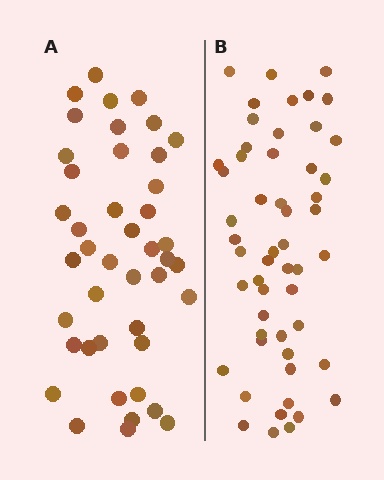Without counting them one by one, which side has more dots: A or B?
Region B (the right region) has more dots.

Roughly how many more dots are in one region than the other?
Region B has roughly 10 or so more dots than region A.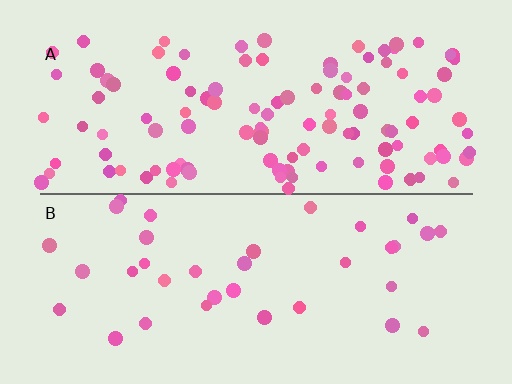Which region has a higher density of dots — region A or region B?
A (the top).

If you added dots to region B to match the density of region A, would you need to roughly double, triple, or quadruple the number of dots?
Approximately triple.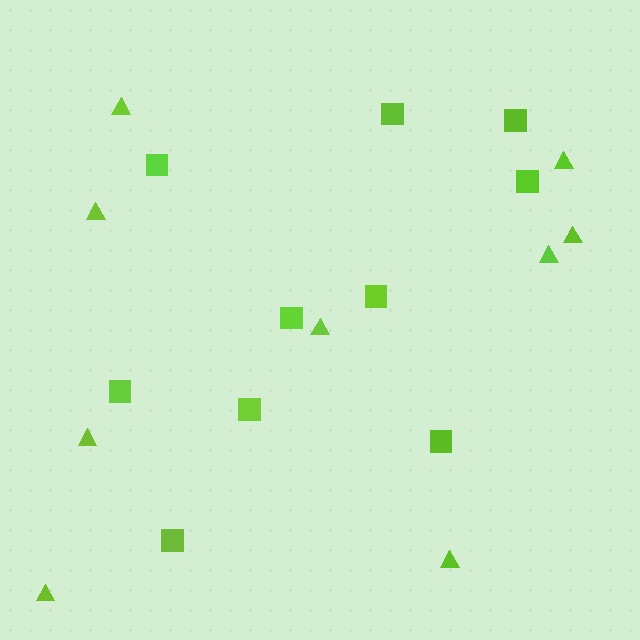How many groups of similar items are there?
There are 2 groups: one group of squares (10) and one group of triangles (9).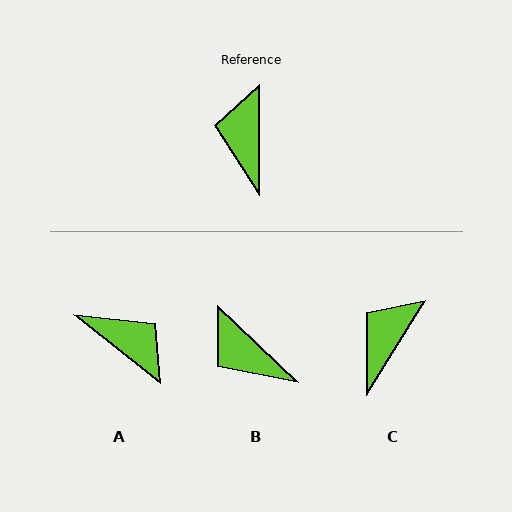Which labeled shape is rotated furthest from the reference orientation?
A, about 128 degrees away.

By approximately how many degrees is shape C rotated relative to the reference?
Approximately 32 degrees clockwise.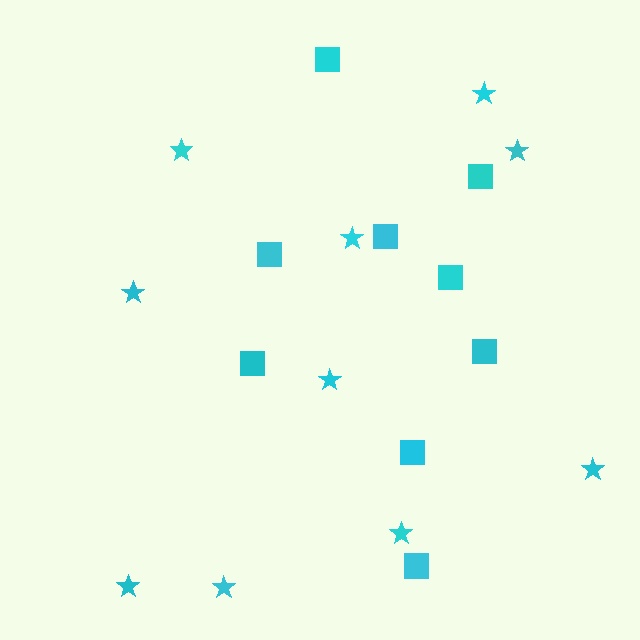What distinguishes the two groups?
There are 2 groups: one group of squares (9) and one group of stars (10).